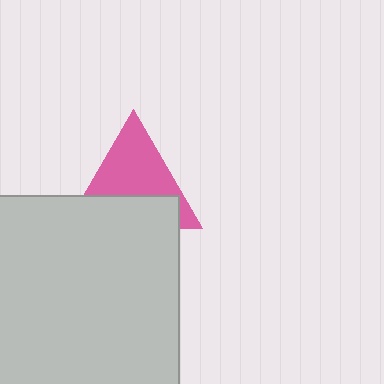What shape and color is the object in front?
The object in front is a light gray square.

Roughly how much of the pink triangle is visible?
About half of it is visible (roughly 57%).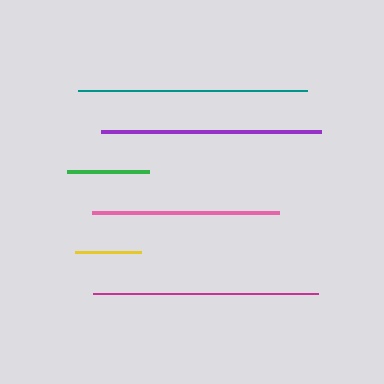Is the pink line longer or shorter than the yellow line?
The pink line is longer than the yellow line.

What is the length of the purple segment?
The purple segment is approximately 221 pixels long.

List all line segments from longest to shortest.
From longest to shortest: teal, magenta, purple, pink, green, yellow.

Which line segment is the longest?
The teal line is the longest at approximately 229 pixels.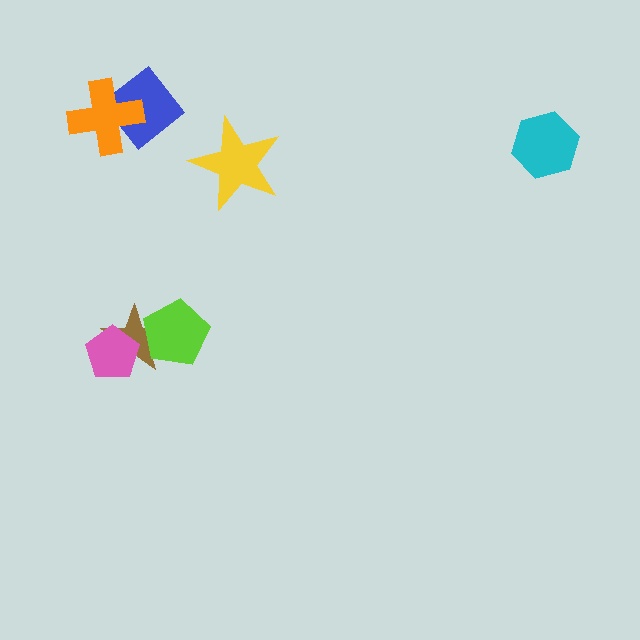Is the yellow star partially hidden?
No, no other shape covers it.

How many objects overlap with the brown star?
2 objects overlap with the brown star.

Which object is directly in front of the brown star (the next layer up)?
The lime pentagon is directly in front of the brown star.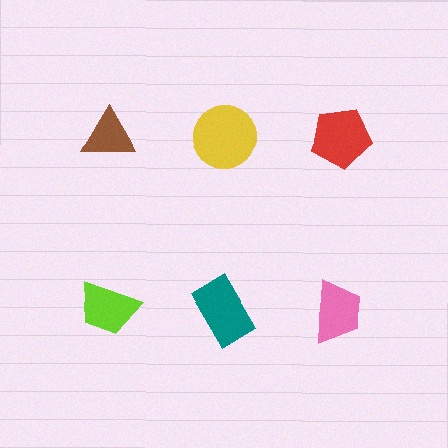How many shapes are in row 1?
3 shapes.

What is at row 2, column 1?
A lime trapezoid.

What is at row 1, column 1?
A brown triangle.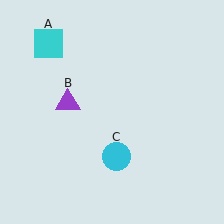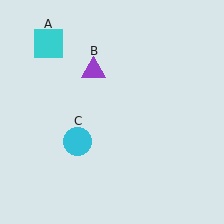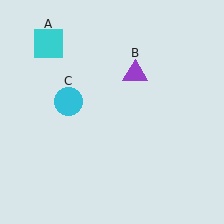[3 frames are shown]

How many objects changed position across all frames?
2 objects changed position: purple triangle (object B), cyan circle (object C).